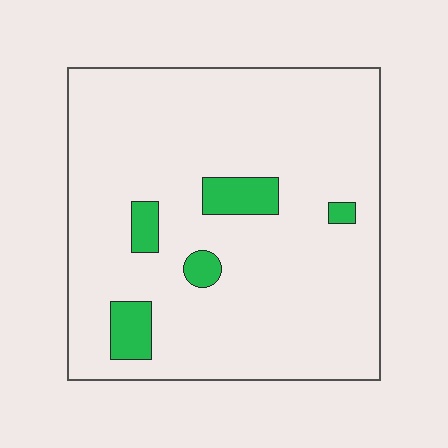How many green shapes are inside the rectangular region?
5.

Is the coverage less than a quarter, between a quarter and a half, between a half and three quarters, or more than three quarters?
Less than a quarter.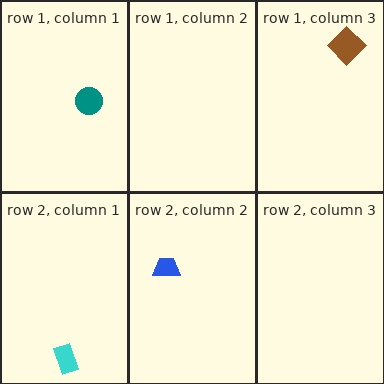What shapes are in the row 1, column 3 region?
The brown diamond.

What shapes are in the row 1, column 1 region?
The teal circle.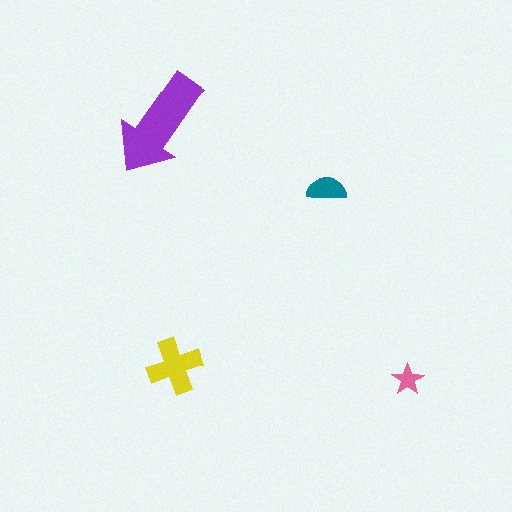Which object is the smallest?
The pink star.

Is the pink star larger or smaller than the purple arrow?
Smaller.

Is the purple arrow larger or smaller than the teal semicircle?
Larger.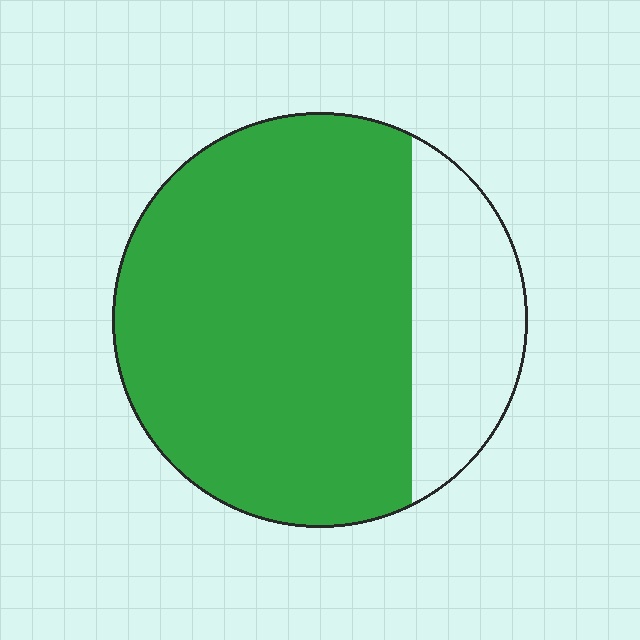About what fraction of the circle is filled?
About three quarters (3/4).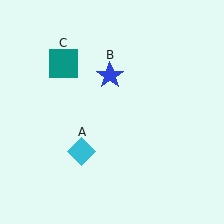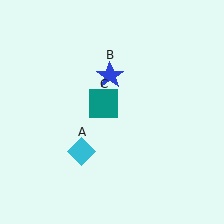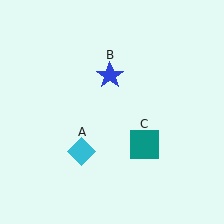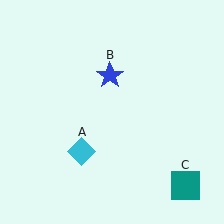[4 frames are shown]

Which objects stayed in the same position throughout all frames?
Cyan diamond (object A) and blue star (object B) remained stationary.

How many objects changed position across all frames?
1 object changed position: teal square (object C).